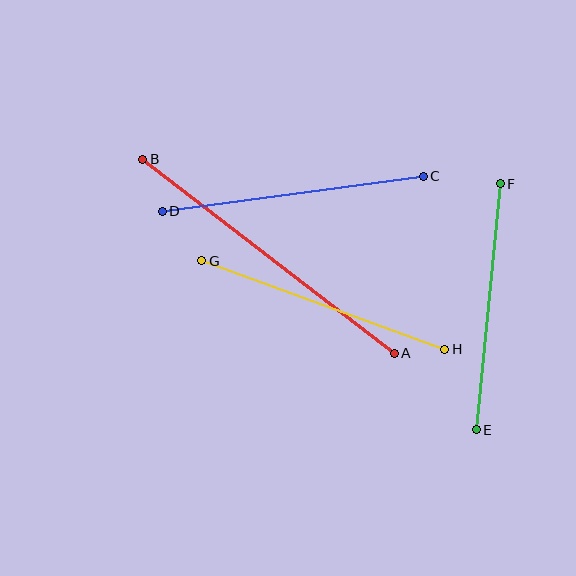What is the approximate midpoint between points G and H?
The midpoint is at approximately (323, 305) pixels.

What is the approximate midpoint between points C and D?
The midpoint is at approximately (293, 194) pixels.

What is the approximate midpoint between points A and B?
The midpoint is at approximately (268, 256) pixels.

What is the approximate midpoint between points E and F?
The midpoint is at approximately (488, 307) pixels.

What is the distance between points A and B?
The distance is approximately 318 pixels.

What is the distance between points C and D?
The distance is approximately 263 pixels.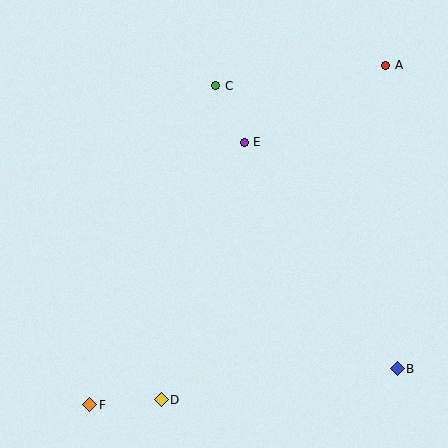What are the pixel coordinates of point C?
Point C is at (216, 86).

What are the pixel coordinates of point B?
Point B is at (397, 369).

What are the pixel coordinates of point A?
Point A is at (386, 65).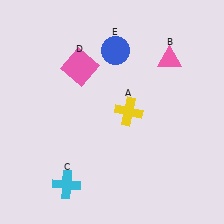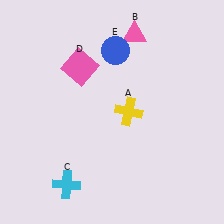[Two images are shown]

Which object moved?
The pink triangle (B) moved left.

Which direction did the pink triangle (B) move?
The pink triangle (B) moved left.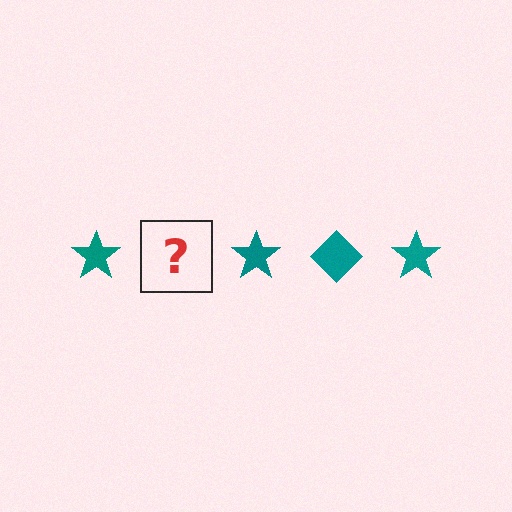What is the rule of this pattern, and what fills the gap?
The rule is that the pattern cycles through star, diamond shapes in teal. The gap should be filled with a teal diamond.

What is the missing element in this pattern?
The missing element is a teal diamond.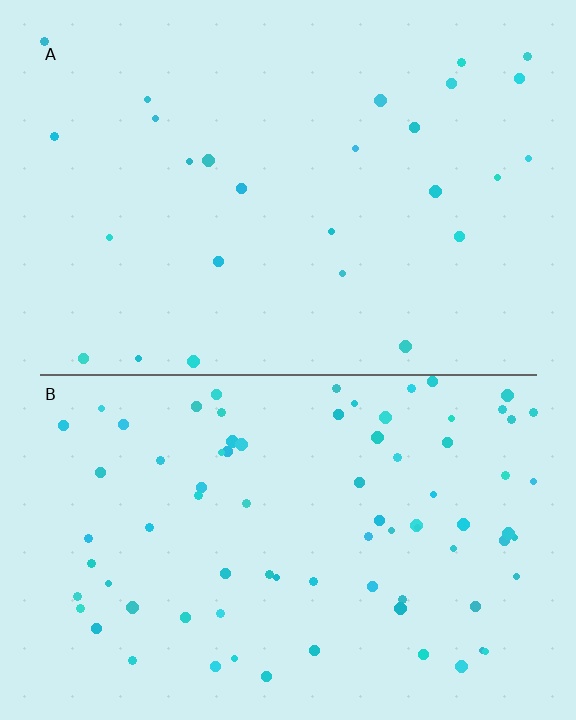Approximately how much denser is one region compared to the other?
Approximately 3.0× — region B over region A.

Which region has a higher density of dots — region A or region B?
B (the bottom).